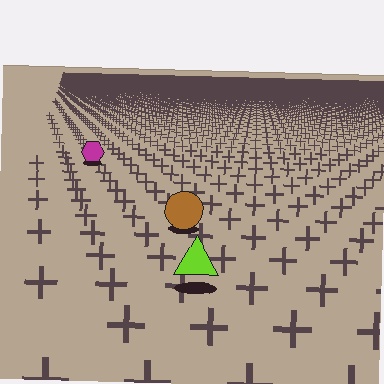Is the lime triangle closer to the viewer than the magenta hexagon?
Yes. The lime triangle is closer — you can tell from the texture gradient: the ground texture is coarser near it.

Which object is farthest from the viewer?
The magenta hexagon is farthest from the viewer. It appears smaller and the ground texture around it is denser.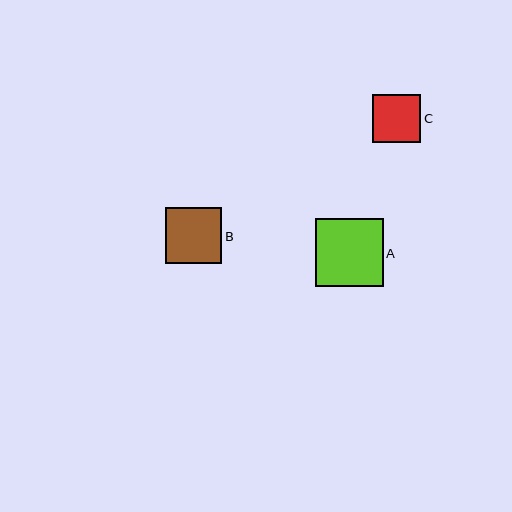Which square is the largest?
Square A is the largest with a size of approximately 68 pixels.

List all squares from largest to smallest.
From largest to smallest: A, B, C.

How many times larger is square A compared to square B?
Square A is approximately 1.2 times the size of square B.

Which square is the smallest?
Square C is the smallest with a size of approximately 49 pixels.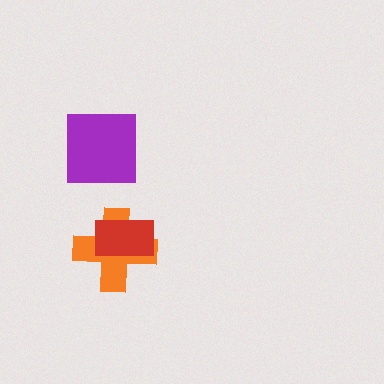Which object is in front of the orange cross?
The red rectangle is in front of the orange cross.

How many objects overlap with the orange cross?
1 object overlaps with the orange cross.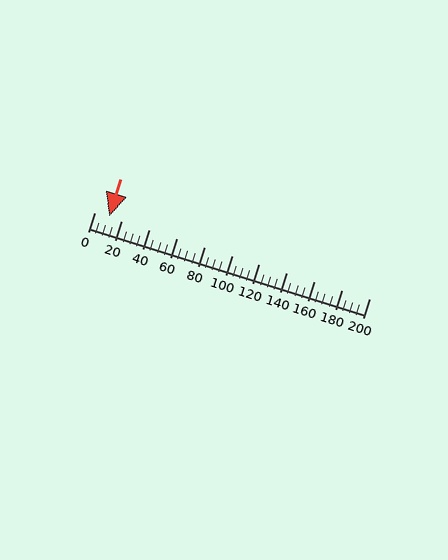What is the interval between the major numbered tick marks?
The major tick marks are spaced 20 units apart.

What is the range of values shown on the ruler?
The ruler shows values from 0 to 200.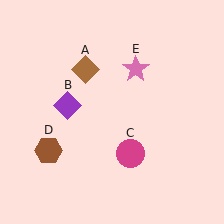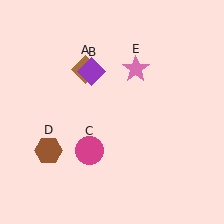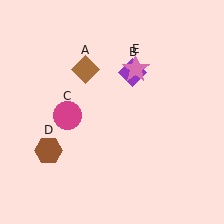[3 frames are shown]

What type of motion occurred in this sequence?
The purple diamond (object B), magenta circle (object C) rotated clockwise around the center of the scene.